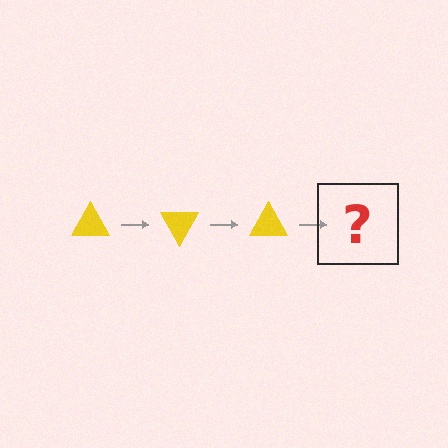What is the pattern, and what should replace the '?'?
The pattern is that the triangle rotates 60 degrees each step. The '?' should be a yellow triangle rotated 180 degrees.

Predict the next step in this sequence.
The next step is a yellow triangle rotated 180 degrees.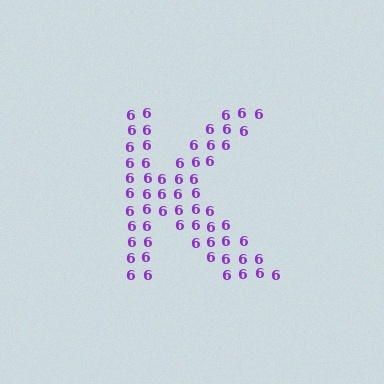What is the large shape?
The large shape is the letter K.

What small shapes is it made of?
It is made of small digit 6's.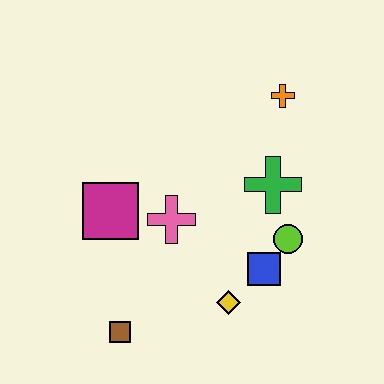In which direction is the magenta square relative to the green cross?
The magenta square is to the left of the green cross.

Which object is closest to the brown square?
The yellow diamond is closest to the brown square.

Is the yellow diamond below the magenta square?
Yes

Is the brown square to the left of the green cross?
Yes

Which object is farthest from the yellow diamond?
The orange cross is farthest from the yellow diamond.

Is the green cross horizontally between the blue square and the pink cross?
No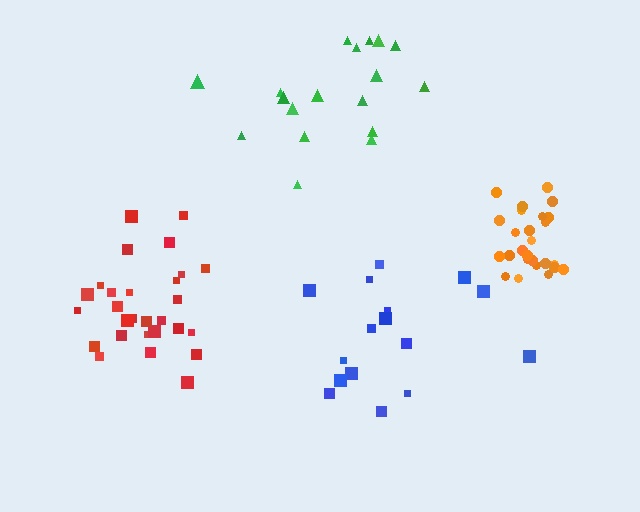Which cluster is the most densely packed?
Orange.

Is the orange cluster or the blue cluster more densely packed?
Orange.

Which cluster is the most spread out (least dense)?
Green.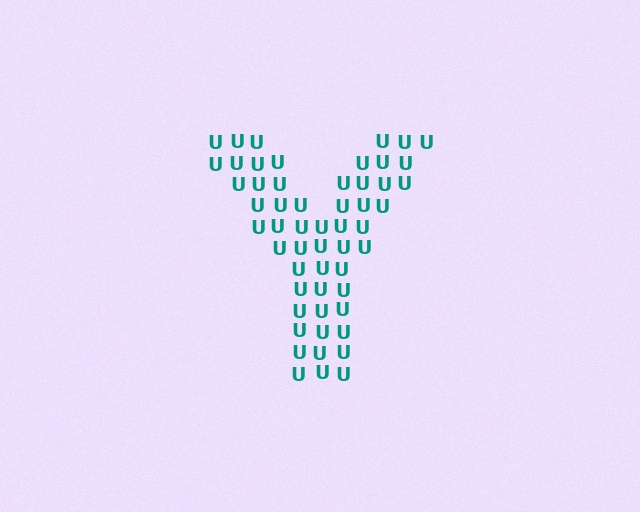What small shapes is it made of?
It is made of small letter U's.